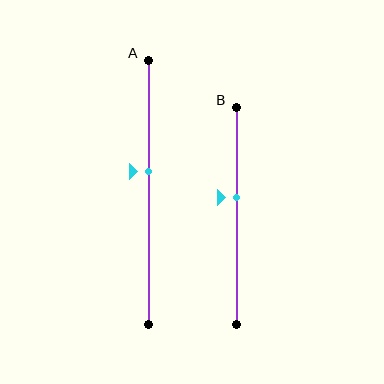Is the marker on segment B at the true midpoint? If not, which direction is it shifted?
No, the marker on segment B is shifted upward by about 8% of the segment length.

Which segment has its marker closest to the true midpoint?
Segment A has its marker closest to the true midpoint.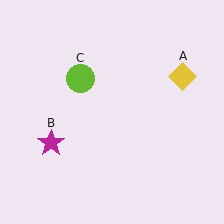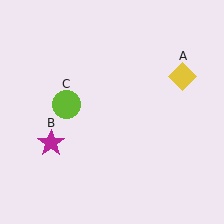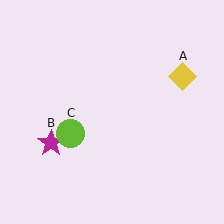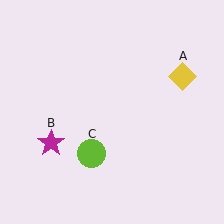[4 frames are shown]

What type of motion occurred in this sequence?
The lime circle (object C) rotated counterclockwise around the center of the scene.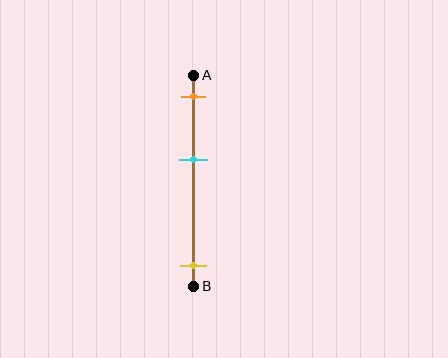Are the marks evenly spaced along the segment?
No, the marks are not evenly spaced.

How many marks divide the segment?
There are 3 marks dividing the segment.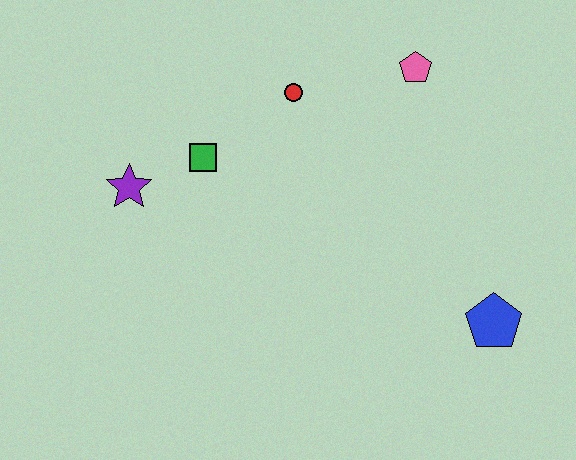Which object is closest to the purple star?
The green square is closest to the purple star.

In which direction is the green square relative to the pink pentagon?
The green square is to the left of the pink pentagon.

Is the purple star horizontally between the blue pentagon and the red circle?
No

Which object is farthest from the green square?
The blue pentagon is farthest from the green square.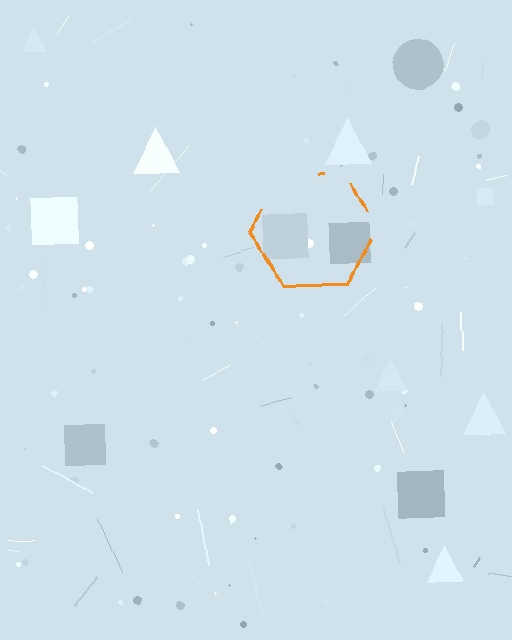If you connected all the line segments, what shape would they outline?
They would outline a hexagon.